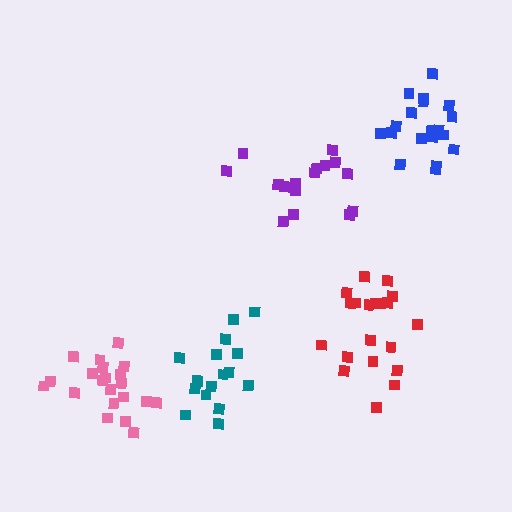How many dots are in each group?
Group 1: 16 dots, Group 2: 16 dots, Group 3: 21 dots, Group 4: 19 dots, Group 5: 21 dots (93 total).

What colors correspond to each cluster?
The clusters are colored: purple, teal, red, blue, pink.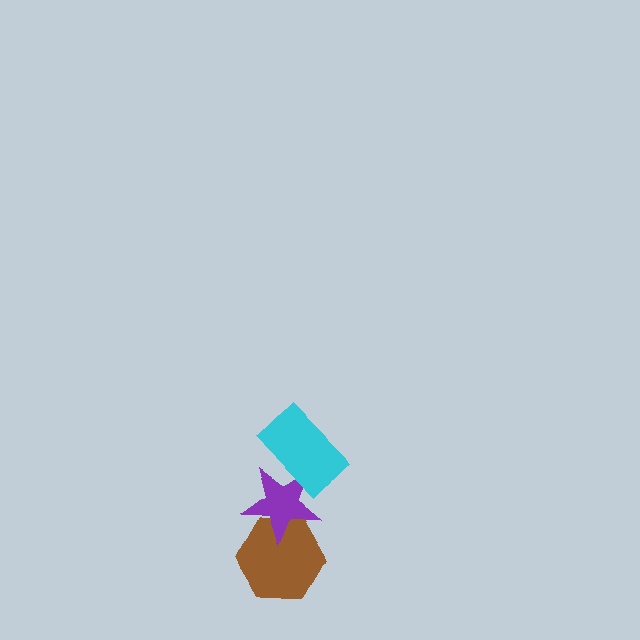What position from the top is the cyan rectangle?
The cyan rectangle is 1st from the top.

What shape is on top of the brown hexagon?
The purple star is on top of the brown hexagon.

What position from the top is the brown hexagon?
The brown hexagon is 3rd from the top.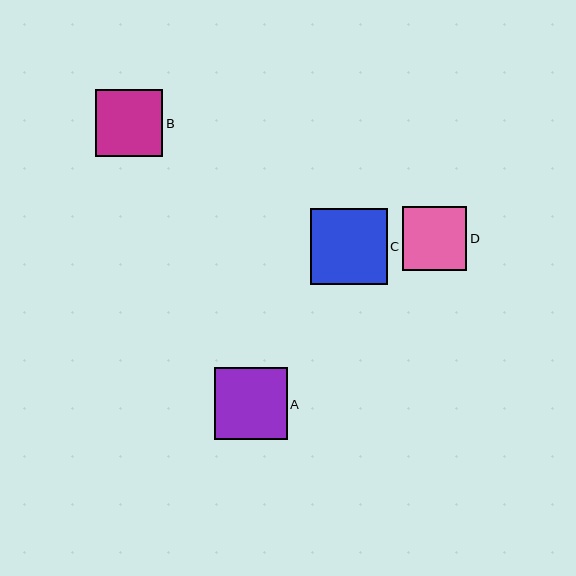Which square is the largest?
Square C is the largest with a size of approximately 77 pixels.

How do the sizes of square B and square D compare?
Square B and square D are approximately the same size.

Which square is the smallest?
Square D is the smallest with a size of approximately 64 pixels.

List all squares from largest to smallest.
From largest to smallest: C, A, B, D.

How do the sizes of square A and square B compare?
Square A and square B are approximately the same size.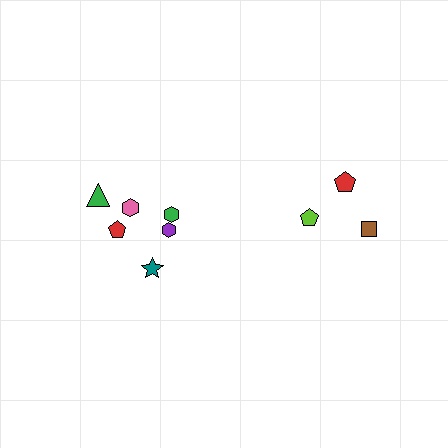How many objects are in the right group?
There are 3 objects.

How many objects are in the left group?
There are 6 objects.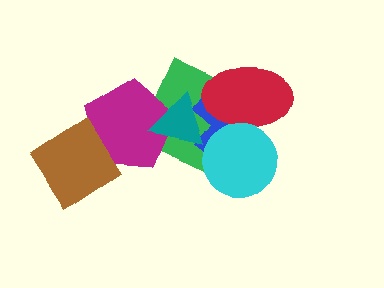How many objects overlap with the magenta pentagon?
3 objects overlap with the magenta pentagon.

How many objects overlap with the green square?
5 objects overlap with the green square.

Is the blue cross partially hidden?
Yes, it is partially covered by another shape.